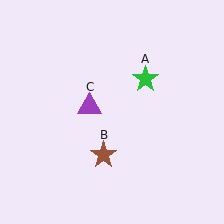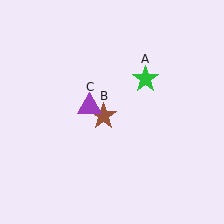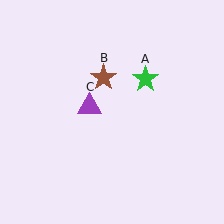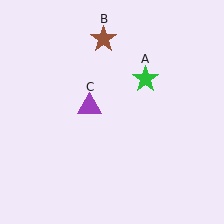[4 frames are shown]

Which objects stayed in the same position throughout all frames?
Green star (object A) and purple triangle (object C) remained stationary.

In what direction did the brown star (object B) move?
The brown star (object B) moved up.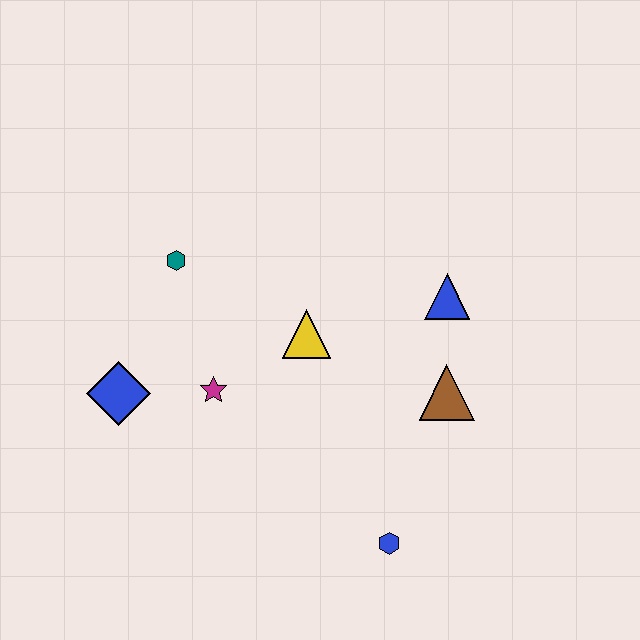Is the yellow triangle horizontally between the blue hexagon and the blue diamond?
Yes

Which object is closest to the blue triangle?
The brown triangle is closest to the blue triangle.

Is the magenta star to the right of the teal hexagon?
Yes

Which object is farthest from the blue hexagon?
The teal hexagon is farthest from the blue hexagon.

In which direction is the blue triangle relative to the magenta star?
The blue triangle is to the right of the magenta star.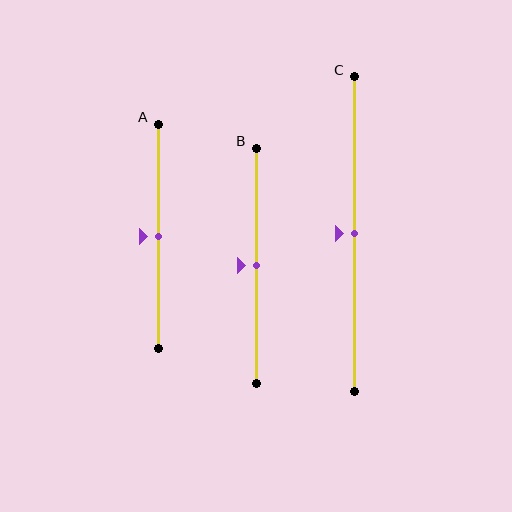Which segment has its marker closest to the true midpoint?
Segment A has its marker closest to the true midpoint.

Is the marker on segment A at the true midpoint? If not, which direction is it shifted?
Yes, the marker on segment A is at the true midpoint.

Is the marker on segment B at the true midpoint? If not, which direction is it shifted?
Yes, the marker on segment B is at the true midpoint.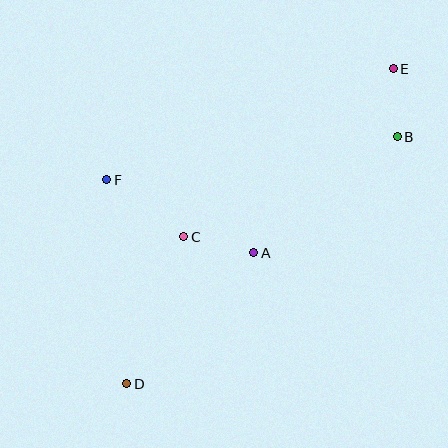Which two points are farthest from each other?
Points D and E are farthest from each other.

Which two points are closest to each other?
Points B and E are closest to each other.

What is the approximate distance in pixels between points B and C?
The distance between B and C is approximately 236 pixels.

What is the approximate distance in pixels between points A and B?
The distance between A and B is approximately 184 pixels.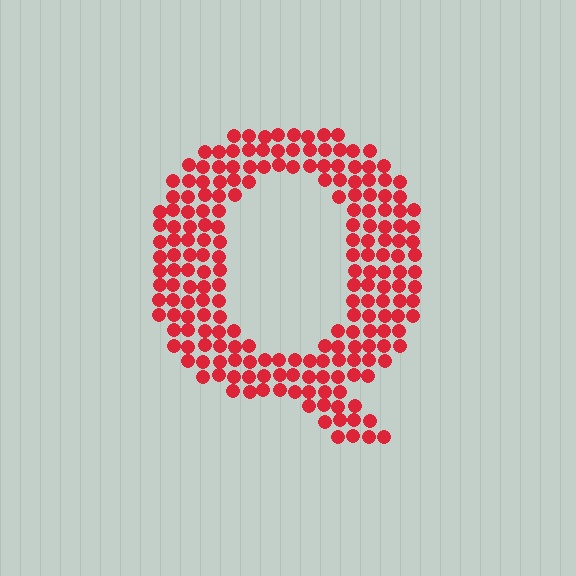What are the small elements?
The small elements are circles.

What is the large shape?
The large shape is the letter Q.